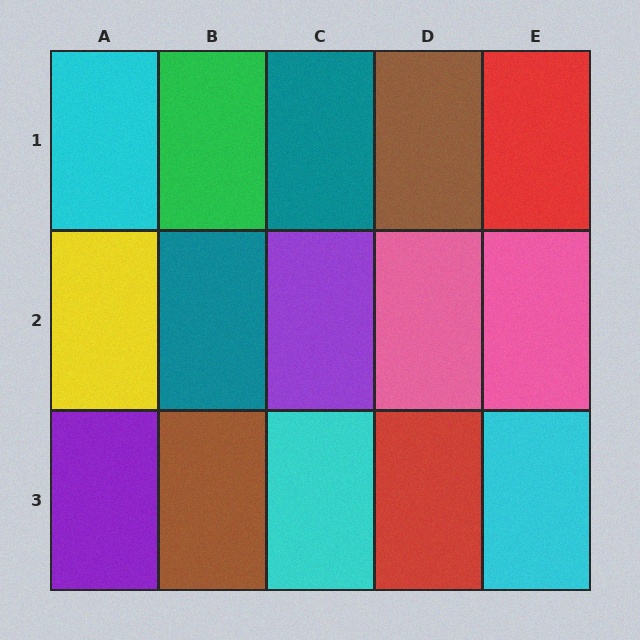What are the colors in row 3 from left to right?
Purple, brown, cyan, red, cyan.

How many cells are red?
2 cells are red.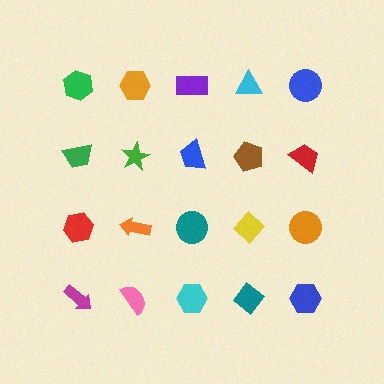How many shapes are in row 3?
5 shapes.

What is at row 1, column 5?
A blue circle.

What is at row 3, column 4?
A yellow diamond.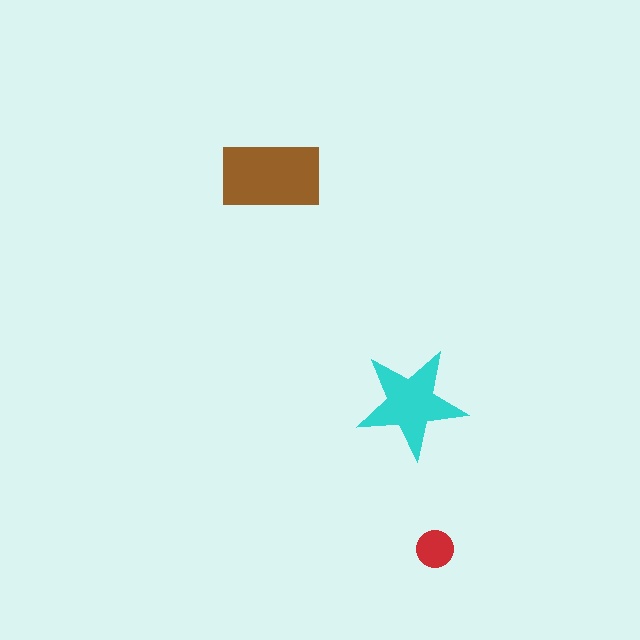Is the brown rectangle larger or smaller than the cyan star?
Larger.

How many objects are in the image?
There are 3 objects in the image.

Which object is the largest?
The brown rectangle.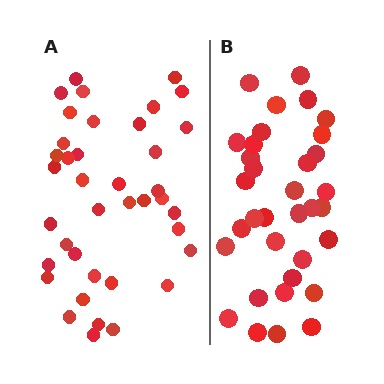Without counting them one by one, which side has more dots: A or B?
Region A (the left region) has more dots.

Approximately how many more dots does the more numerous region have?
Region A has about 5 more dots than region B.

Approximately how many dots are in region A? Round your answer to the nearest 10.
About 40 dots. (The exact count is 39, which rounds to 40.)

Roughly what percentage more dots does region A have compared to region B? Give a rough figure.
About 15% more.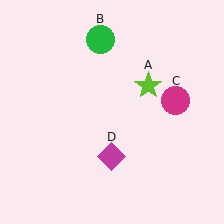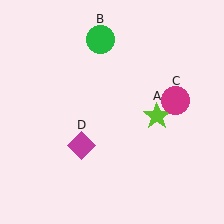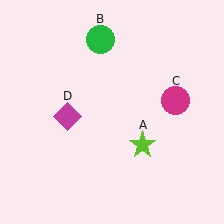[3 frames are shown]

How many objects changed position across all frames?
2 objects changed position: lime star (object A), magenta diamond (object D).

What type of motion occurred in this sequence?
The lime star (object A), magenta diamond (object D) rotated clockwise around the center of the scene.